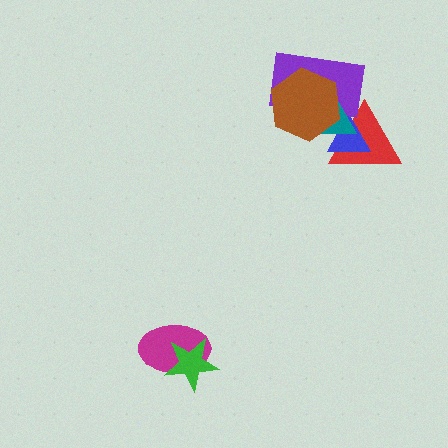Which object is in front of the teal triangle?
The brown hexagon is in front of the teal triangle.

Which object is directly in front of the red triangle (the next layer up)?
The blue triangle is directly in front of the red triangle.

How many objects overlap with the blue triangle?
3 objects overlap with the blue triangle.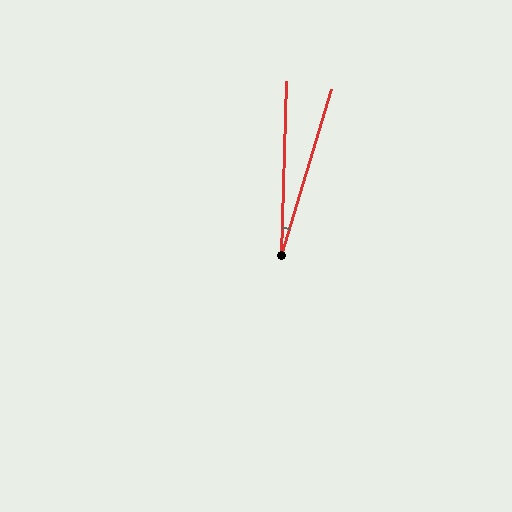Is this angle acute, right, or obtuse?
It is acute.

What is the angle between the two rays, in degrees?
Approximately 15 degrees.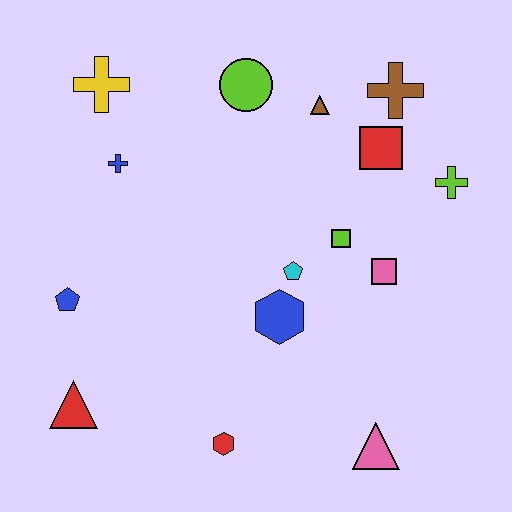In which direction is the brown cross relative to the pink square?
The brown cross is above the pink square.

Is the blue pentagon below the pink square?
Yes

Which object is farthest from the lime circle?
The pink triangle is farthest from the lime circle.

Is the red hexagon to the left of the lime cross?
Yes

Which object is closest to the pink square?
The lime square is closest to the pink square.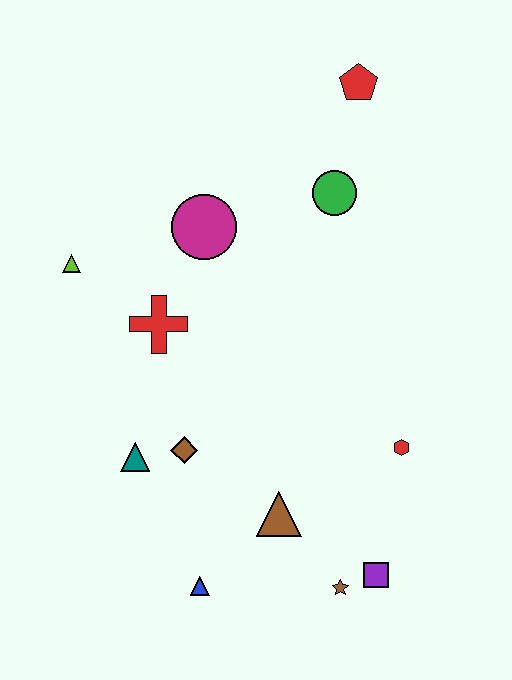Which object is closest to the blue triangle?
The brown triangle is closest to the blue triangle.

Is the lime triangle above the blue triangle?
Yes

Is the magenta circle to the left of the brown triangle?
Yes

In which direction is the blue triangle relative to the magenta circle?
The blue triangle is below the magenta circle.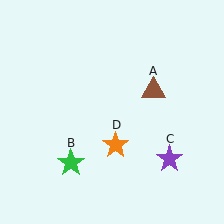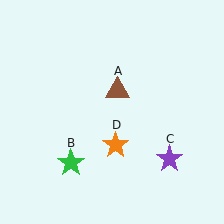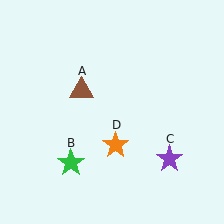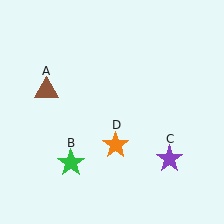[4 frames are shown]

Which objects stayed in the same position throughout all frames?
Green star (object B) and purple star (object C) and orange star (object D) remained stationary.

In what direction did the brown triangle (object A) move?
The brown triangle (object A) moved left.